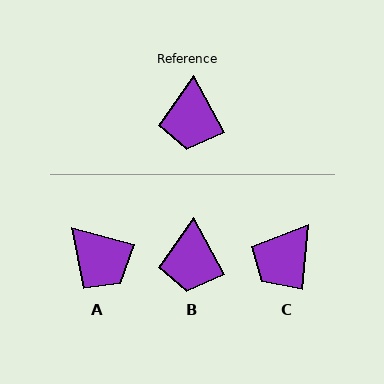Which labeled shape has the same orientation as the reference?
B.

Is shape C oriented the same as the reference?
No, it is off by about 34 degrees.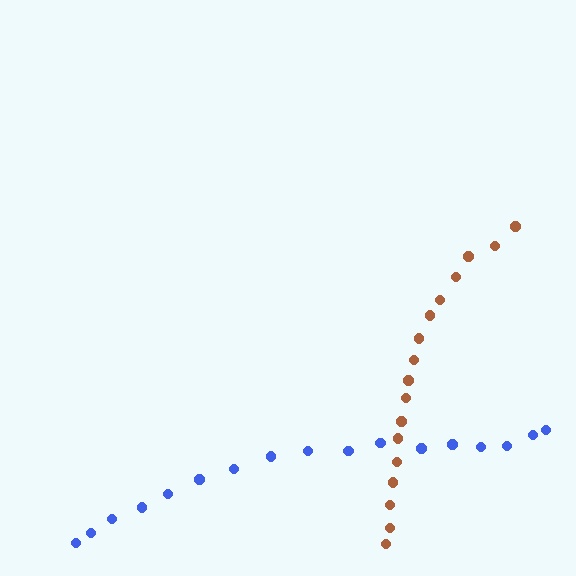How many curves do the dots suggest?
There are 2 distinct paths.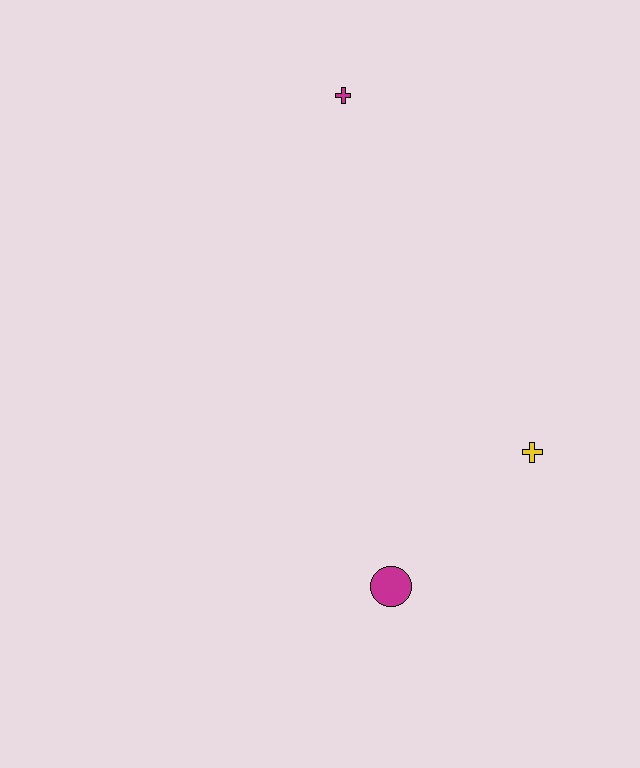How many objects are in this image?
There are 3 objects.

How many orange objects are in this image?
There are no orange objects.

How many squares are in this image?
There are no squares.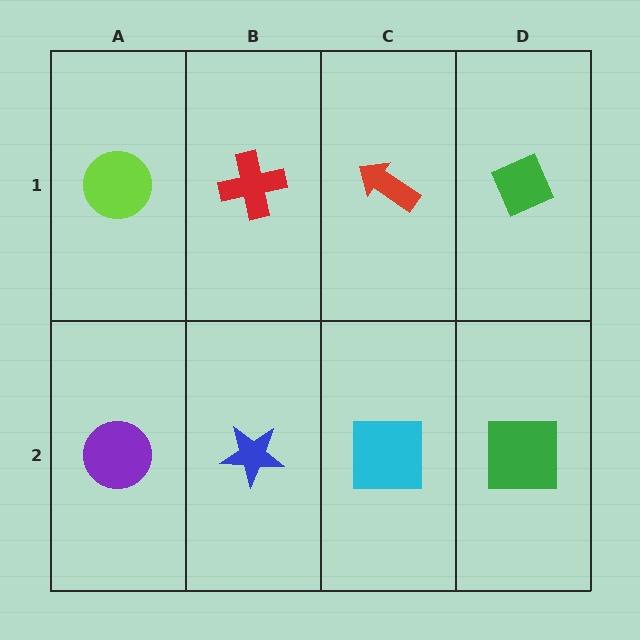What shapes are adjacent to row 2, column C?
A red arrow (row 1, column C), a blue star (row 2, column B), a green square (row 2, column D).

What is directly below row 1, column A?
A purple circle.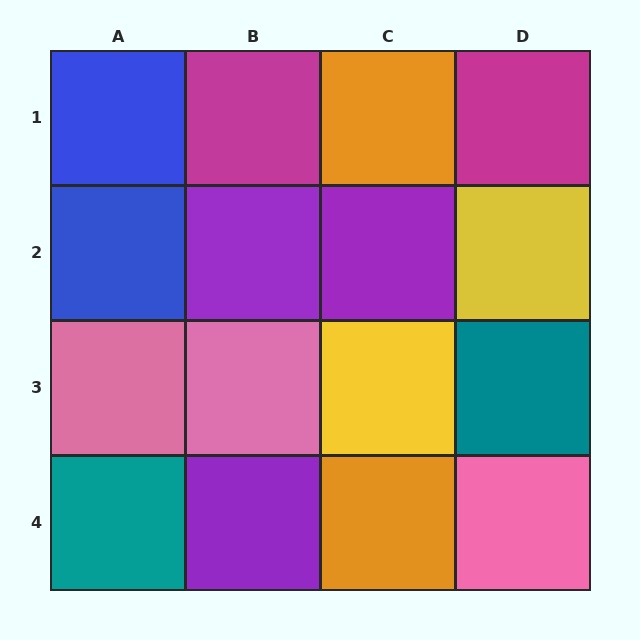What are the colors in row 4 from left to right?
Teal, purple, orange, pink.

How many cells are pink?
3 cells are pink.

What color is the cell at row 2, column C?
Purple.